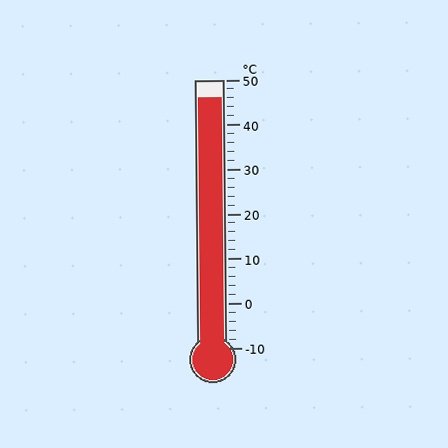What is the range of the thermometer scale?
The thermometer scale ranges from -10°C to 50°C.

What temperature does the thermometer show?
The thermometer shows approximately 46°C.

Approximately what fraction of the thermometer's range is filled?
The thermometer is filled to approximately 95% of its range.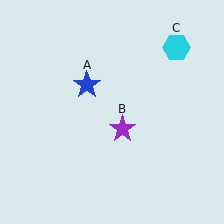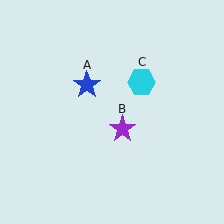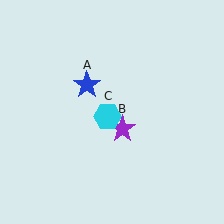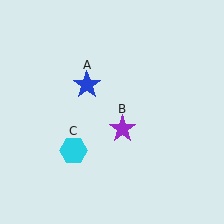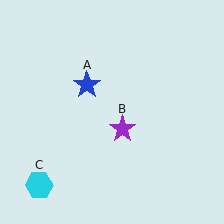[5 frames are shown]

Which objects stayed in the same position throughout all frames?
Blue star (object A) and purple star (object B) remained stationary.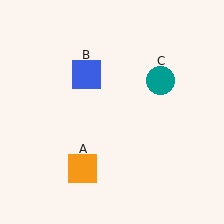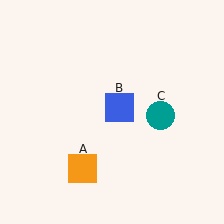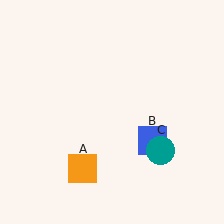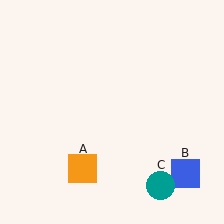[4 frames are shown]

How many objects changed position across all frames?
2 objects changed position: blue square (object B), teal circle (object C).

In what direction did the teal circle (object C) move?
The teal circle (object C) moved down.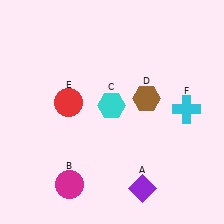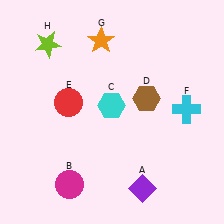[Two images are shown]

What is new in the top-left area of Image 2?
An orange star (G) was added in the top-left area of Image 2.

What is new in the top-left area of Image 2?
A lime star (H) was added in the top-left area of Image 2.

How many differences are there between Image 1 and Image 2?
There are 2 differences between the two images.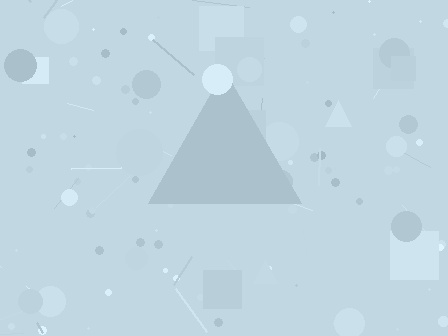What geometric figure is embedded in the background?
A triangle is embedded in the background.